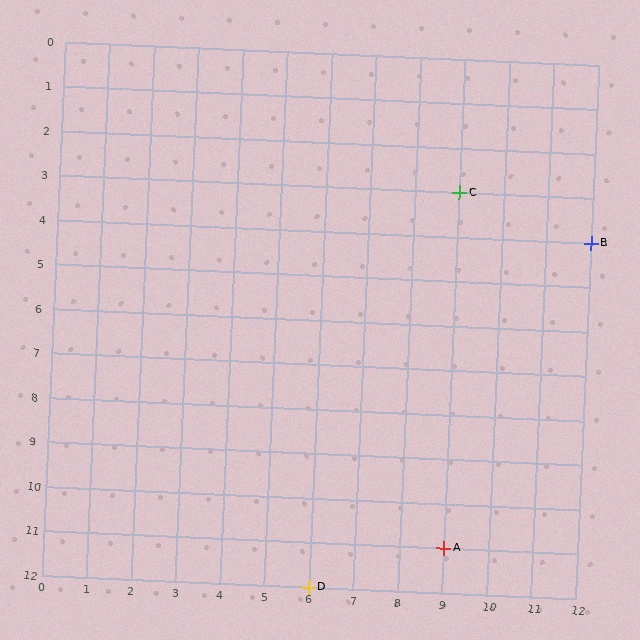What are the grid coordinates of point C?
Point C is at grid coordinates (9, 3).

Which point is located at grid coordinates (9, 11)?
Point A is at (9, 11).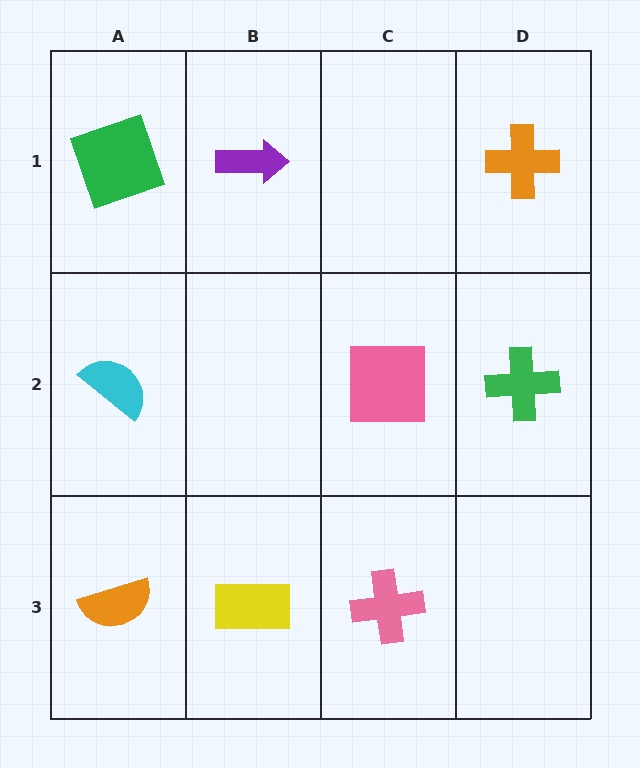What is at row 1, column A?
A green square.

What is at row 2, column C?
A pink square.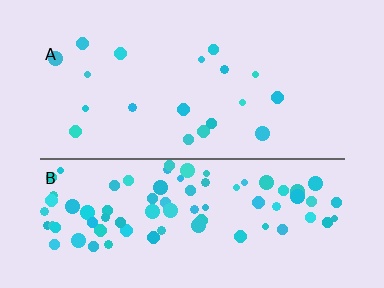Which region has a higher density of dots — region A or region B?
B (the bottom).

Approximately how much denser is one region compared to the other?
Approximately 4.3× — region B over region A.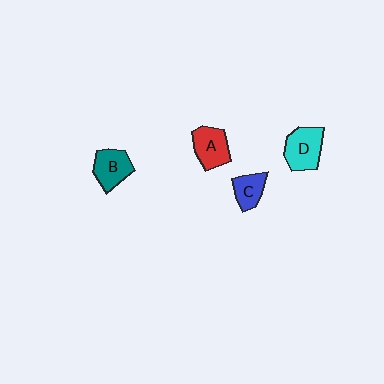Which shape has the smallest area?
Shape C (blue).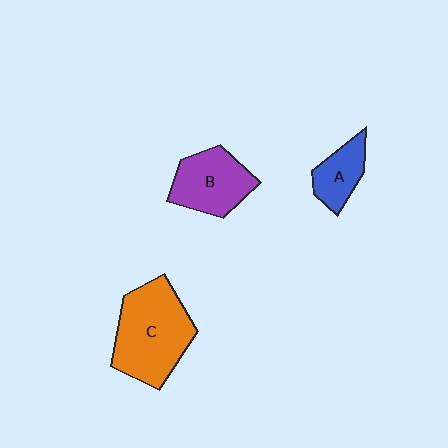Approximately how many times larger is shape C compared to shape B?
Approximately 1.5 times.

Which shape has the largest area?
Shape C (orange).